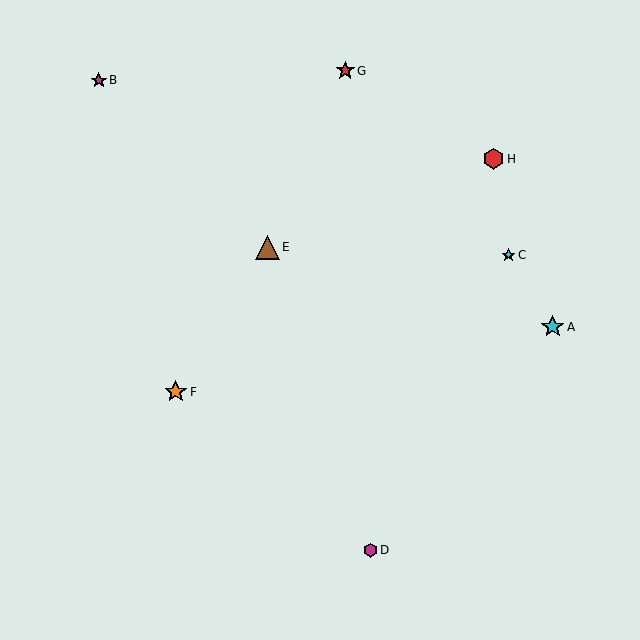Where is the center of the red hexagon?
The center of the red hexagon is at (493, 159).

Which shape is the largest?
The brown triangle (labeled E) is the largest.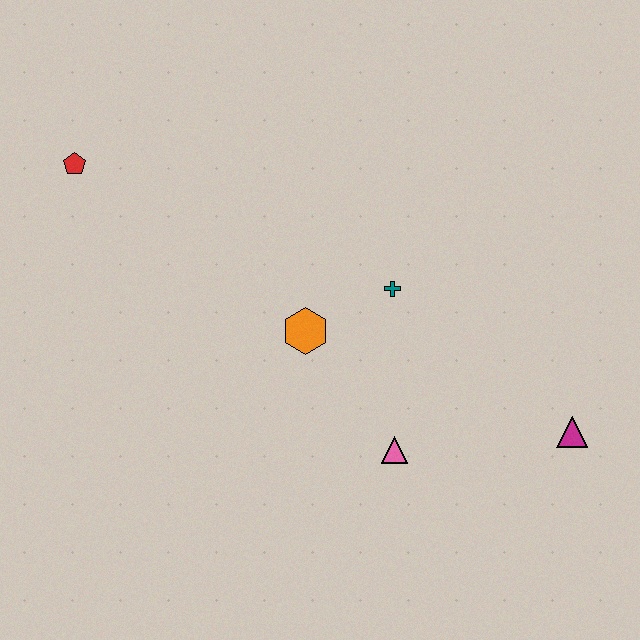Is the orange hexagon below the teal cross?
Yes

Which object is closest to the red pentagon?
The orange hexagon is closest to the red pentagon.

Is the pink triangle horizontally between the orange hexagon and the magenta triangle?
Yes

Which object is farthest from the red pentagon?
The magenta triangle is farthest from the red pentagon.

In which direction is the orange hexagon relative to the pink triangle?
The orange hexagon is above the pink triangle.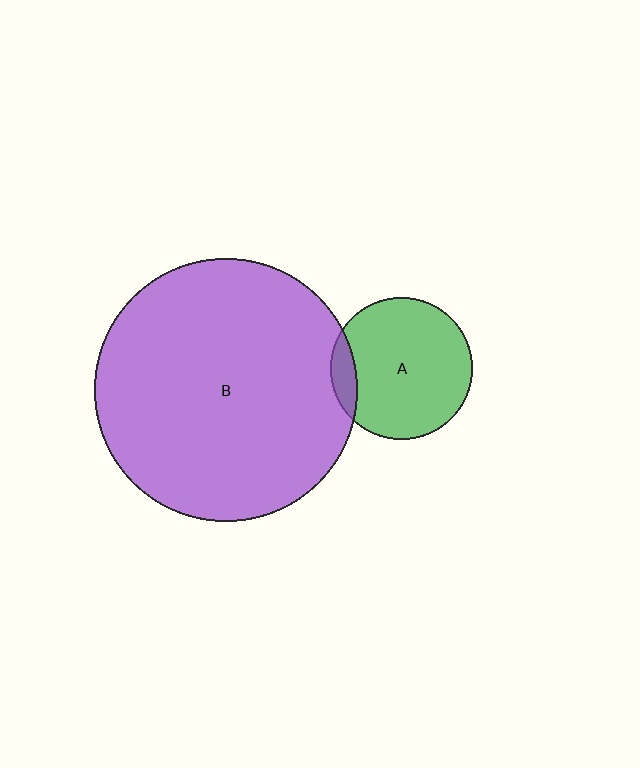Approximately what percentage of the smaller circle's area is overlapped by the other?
Approximately 10%.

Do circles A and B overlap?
Yes.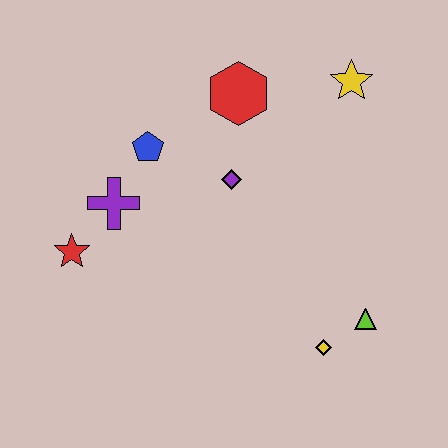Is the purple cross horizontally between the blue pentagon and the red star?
Yes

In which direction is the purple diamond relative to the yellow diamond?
The purple diamond is above the yellow diamond.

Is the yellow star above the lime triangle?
Yes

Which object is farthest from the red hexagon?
The yellow diamond is farthest from the red hexagon.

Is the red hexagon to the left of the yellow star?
Yes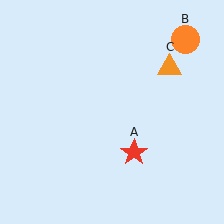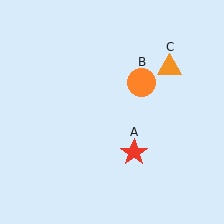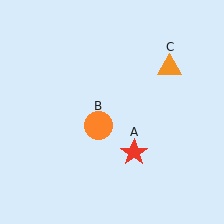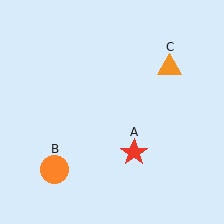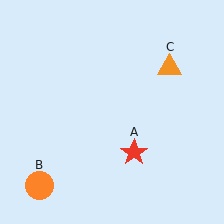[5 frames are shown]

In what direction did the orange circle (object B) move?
The orange circle (object B) moved down and to the left.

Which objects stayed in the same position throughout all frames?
Red star (object A) and orange triangle (object C) remained stationary.